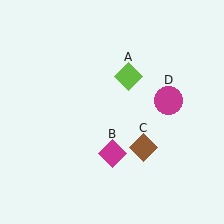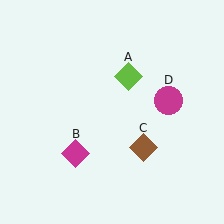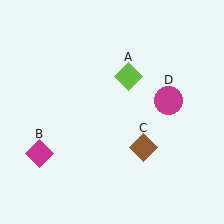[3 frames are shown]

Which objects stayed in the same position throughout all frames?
Lime diamond (object A) and brown diamond (object C) and magenta circle (object D) remained stationary.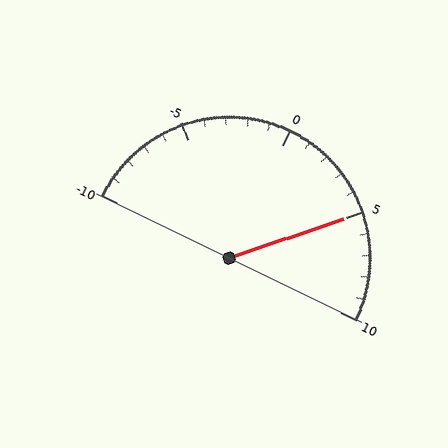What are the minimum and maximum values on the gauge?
The gauge ranges from -10 to 10.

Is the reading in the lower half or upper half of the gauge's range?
The reading is in the upper half of the range (-10 to 10).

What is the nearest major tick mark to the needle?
The nearest major tick mark is 5.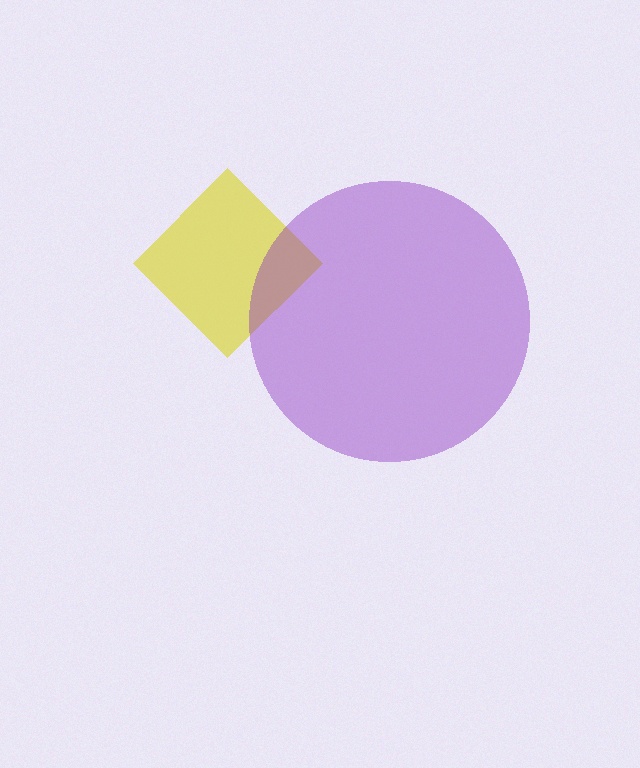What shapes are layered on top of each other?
The layered shapes are: a yellow diamond, a purple circle.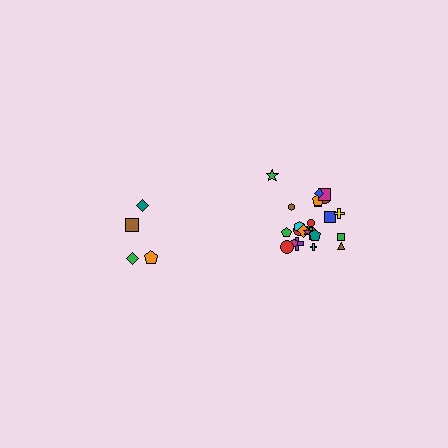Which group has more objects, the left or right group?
The right group.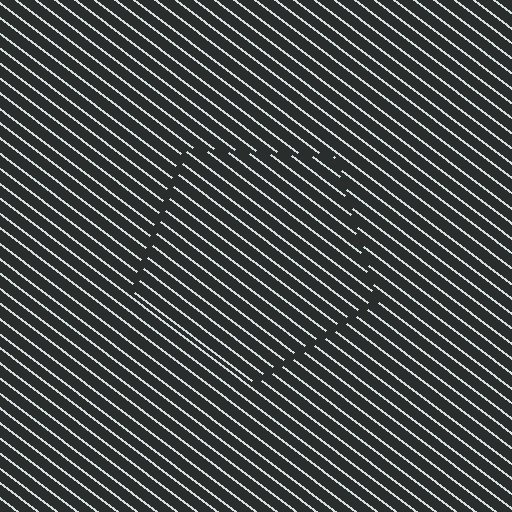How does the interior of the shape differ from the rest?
The interior of the shape contains the same grating, shifted by half a period — the contour is defined by the phase discontinuity where line-ends from the inner and outer gratings abut.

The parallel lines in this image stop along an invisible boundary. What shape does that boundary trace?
An illusory pentagon. The interior of the shape contains the same grating, shifted by half a period — the contour is defined by the phase discontinuity where line-ends from the inner and outer gratings abut.